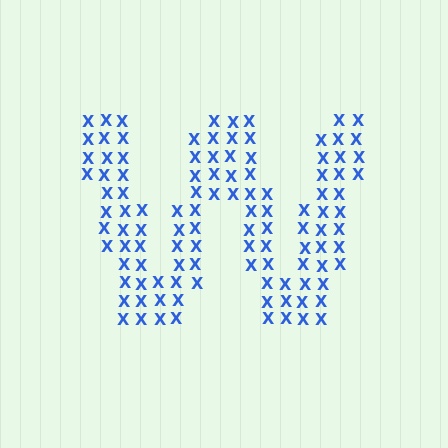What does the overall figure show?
The overall figure shows the letter W.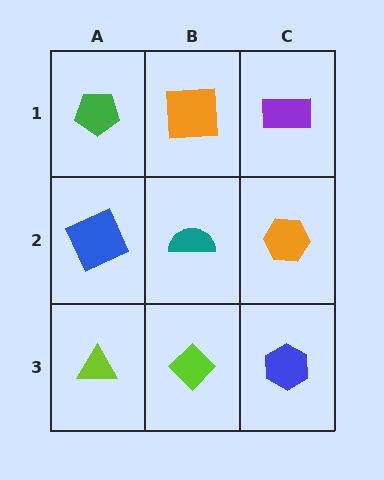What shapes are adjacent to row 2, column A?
A green pentagon (row 1, column A), a lime triangle (row 3, column A), a teal semicircle (row 2, column B).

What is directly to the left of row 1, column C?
An orange square.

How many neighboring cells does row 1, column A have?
2.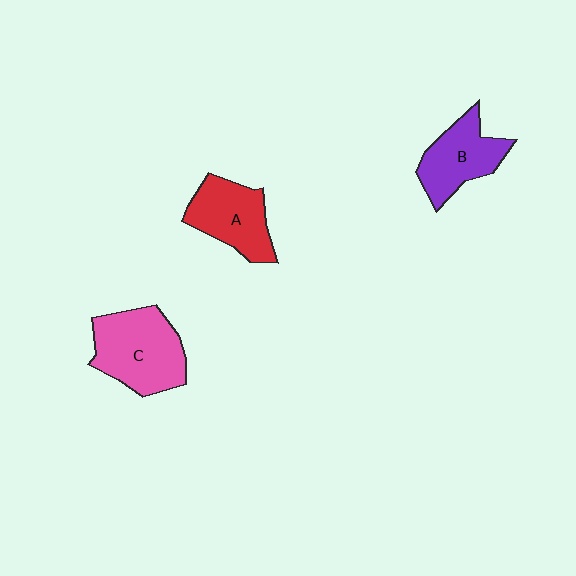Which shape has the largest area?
Shape C (pink).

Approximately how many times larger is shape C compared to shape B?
Approximately 1.3 times.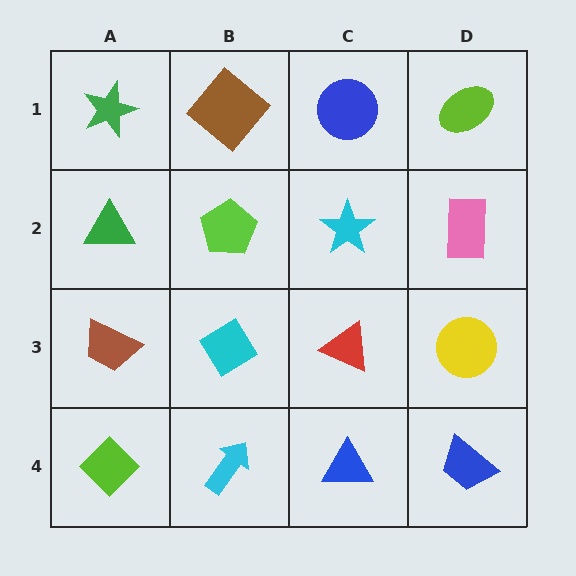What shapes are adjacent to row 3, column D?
A pink rectangle (row 2, column D), a blue trapezoid (row 4, column D), a red triangle (row 3, column C).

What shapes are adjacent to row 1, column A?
A green triangle (row 2, column A), a brown diamond (row 1, column B).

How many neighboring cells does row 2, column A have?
3.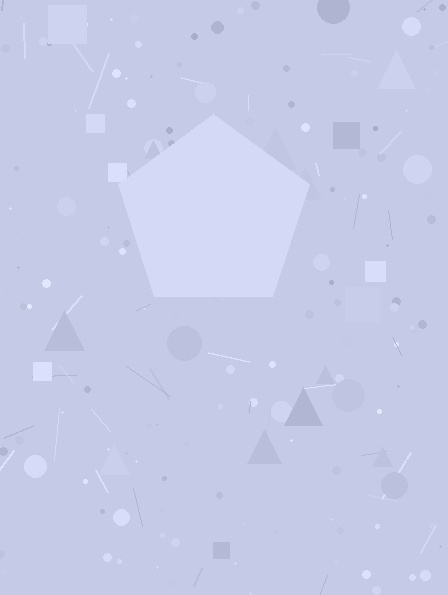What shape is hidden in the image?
A pentagon is hidden in the image.